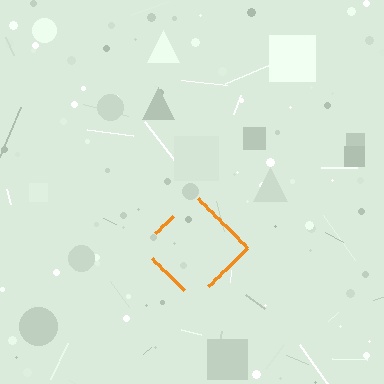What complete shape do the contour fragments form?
The contour fragments form a diamond.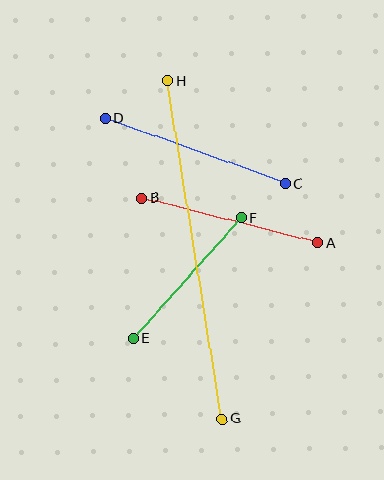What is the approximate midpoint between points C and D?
The midpoint is at approximately (196, 151) pixels.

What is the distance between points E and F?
The distance is approximately 161 pixels.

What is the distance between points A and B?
The distance is approximately 181 pixels.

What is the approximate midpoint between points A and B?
The midpoint is at approximately (230, 220) pixels.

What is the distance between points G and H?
The distance is approximately 342 pixels.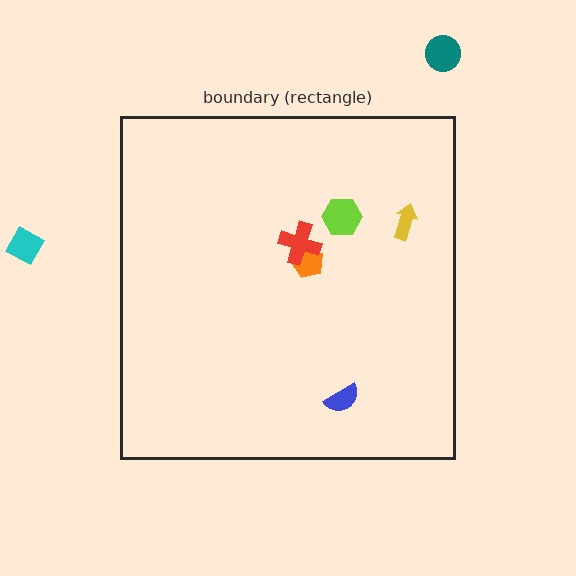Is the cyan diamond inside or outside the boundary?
Outside.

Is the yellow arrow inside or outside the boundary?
Inside.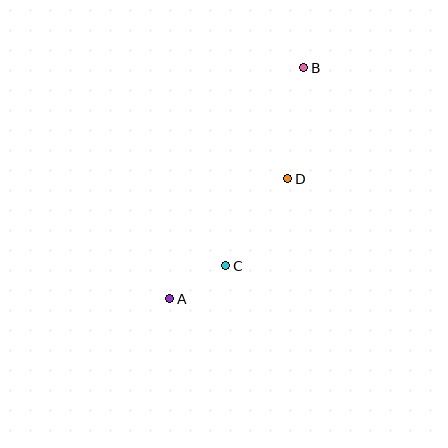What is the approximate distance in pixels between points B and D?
The distance between B and D is approximately 112 pixels.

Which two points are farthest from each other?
Points A and B are farthest from each other.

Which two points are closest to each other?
Points A and C are closest to each other.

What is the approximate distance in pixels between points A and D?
The distance between A and D is approximately 168 pixels.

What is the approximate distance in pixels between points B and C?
The distance between B and C is approximately 213 pixels.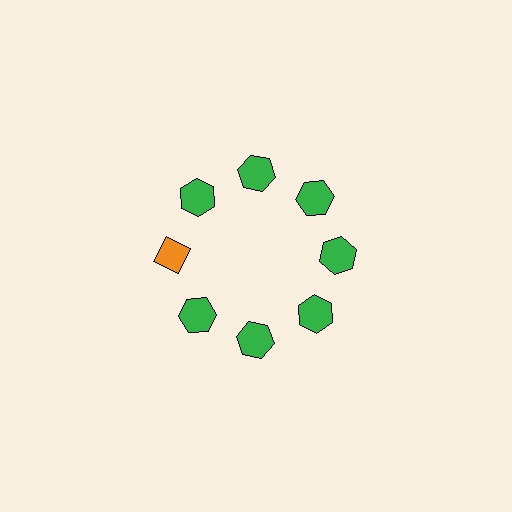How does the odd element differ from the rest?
It differs in both color (orange instead of green) and shape (diamond instead of hexagon).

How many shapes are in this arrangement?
There are 8 shapes arranged in a ring pattern.